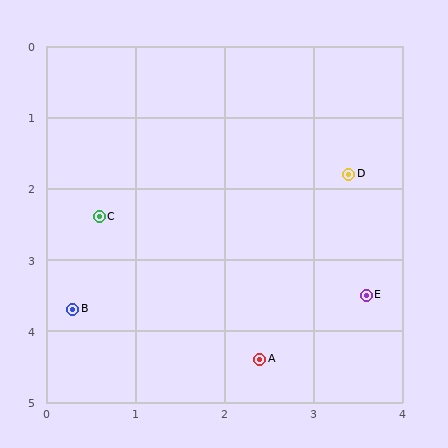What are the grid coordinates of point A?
Point A is at approximately (2.4, 4.4).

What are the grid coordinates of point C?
Point C is at approximately (0.6, 2.4).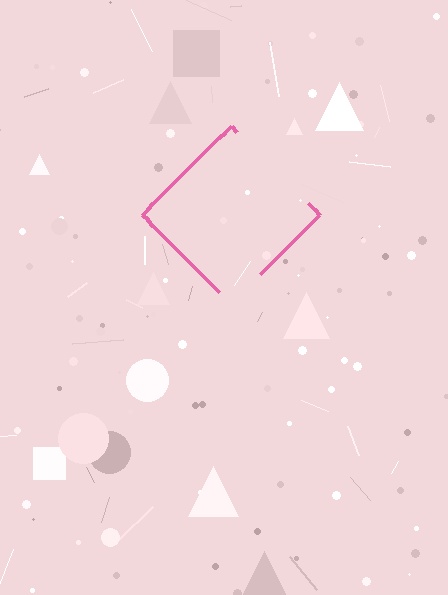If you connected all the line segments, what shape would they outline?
They would outline a diamond.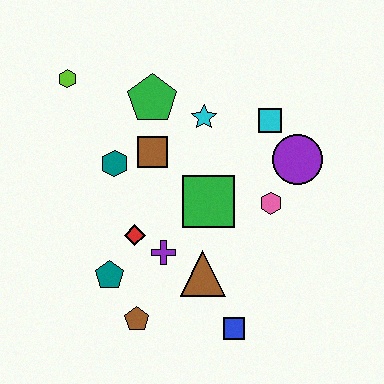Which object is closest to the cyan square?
The purple circle is closest to the cyan square.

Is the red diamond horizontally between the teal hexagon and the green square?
Yes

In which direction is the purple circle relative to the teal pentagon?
The purple circle is to the right of the teal pentagon.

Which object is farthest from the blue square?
The lime hexagon is farthest from the blue square.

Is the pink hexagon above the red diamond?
Yes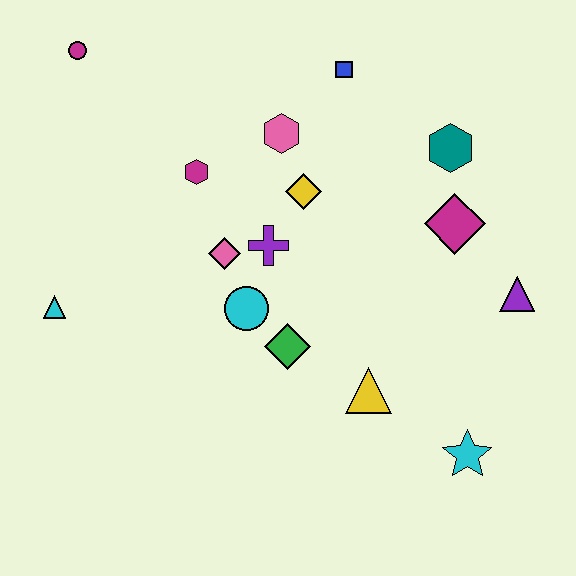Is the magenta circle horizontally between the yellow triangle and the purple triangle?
No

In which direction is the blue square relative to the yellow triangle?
The blue square is above the yellow triangle.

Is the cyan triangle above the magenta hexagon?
No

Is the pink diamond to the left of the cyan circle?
Yes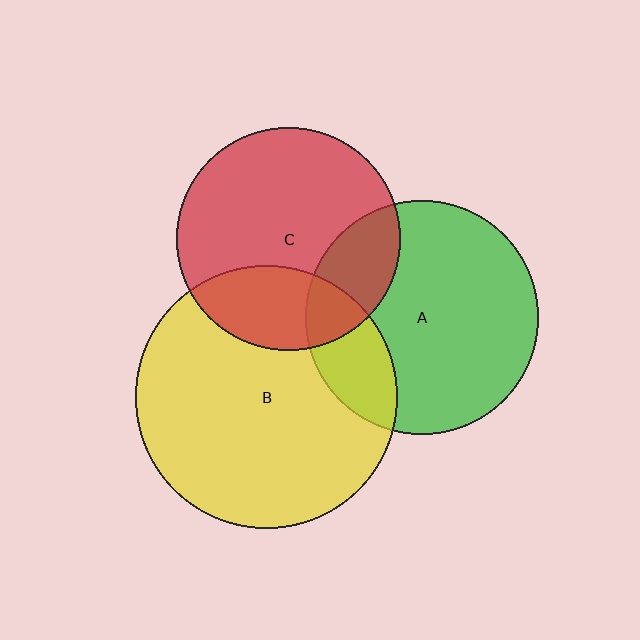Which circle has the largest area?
Circle B (yellow).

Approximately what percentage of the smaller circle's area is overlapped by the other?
Approximately 20%.